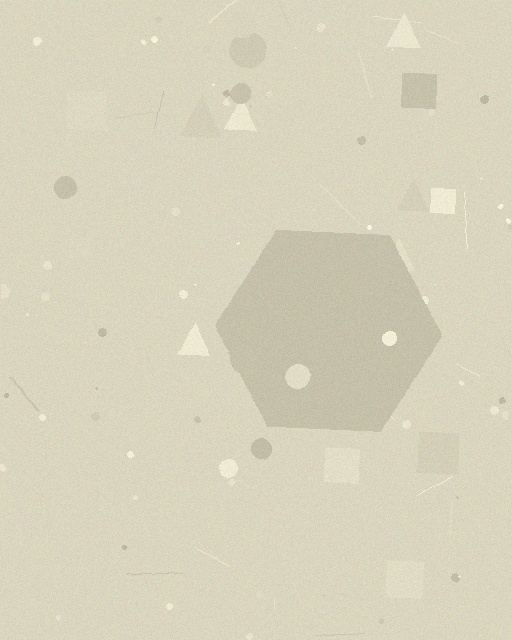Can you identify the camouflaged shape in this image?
The camouflaged shape is a hexagon.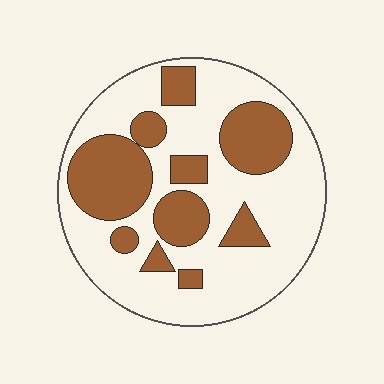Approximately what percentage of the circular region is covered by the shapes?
Approximately 35%.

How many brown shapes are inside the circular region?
10.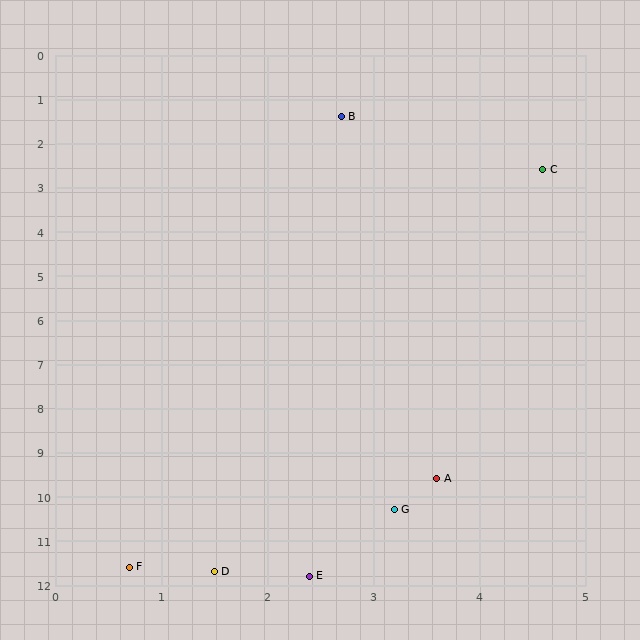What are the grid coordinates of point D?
Point D is at approximately (1.5, 11.7).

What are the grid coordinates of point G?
Point G is at approximately (3.2, 10.3).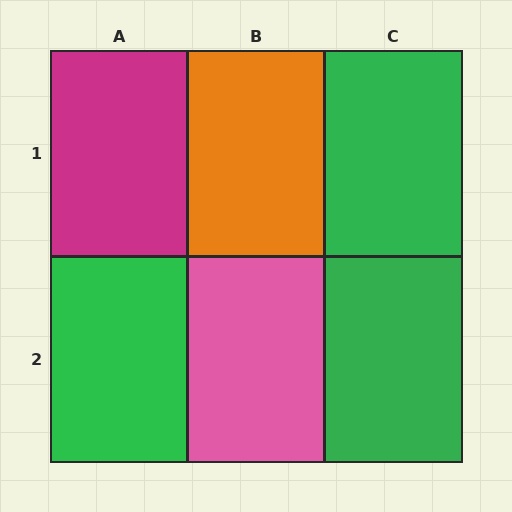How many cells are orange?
1 cell is orange.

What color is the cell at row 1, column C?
Green.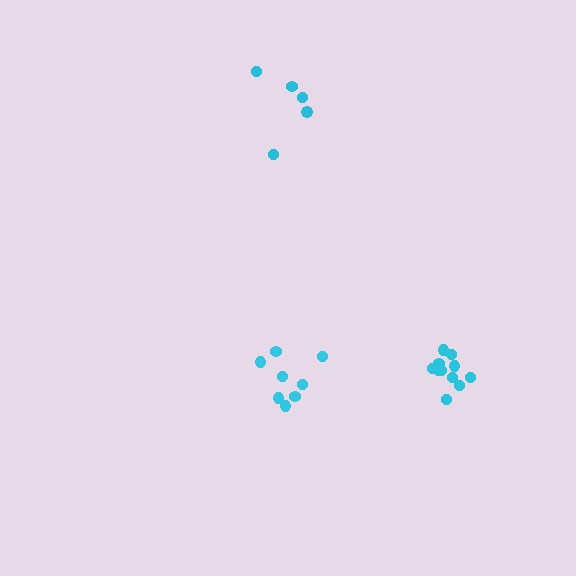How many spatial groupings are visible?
There are 3 spatial groupings.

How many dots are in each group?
Group 1: 5 dots, Group 2: 11 dots, Group 3: 8 dots (24 total).